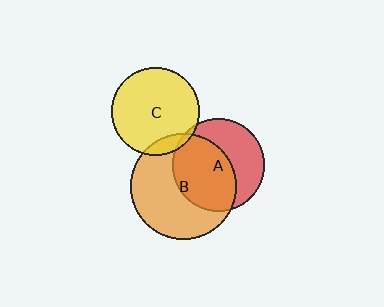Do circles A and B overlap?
Yes.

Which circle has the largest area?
Circle B (orange).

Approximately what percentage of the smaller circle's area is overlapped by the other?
Approximately 55%.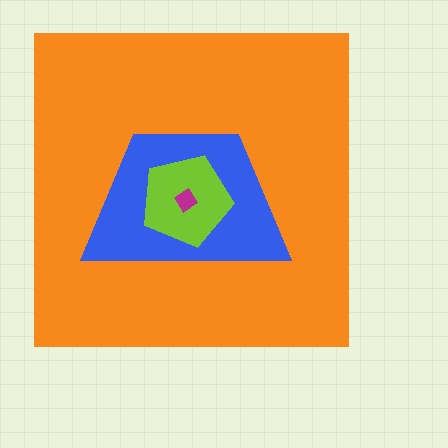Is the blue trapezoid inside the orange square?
Yes.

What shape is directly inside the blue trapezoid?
The lime pentagon.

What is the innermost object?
The magenta diamond.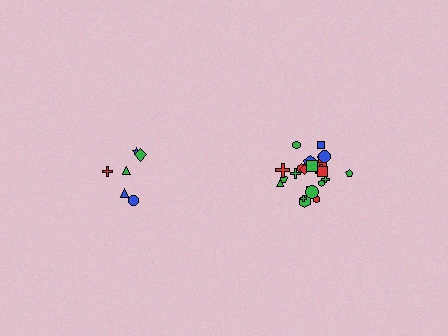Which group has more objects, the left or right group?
The right group.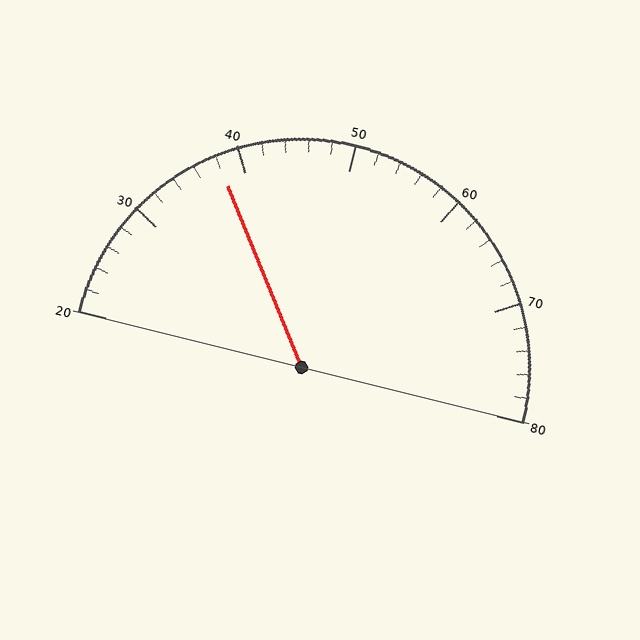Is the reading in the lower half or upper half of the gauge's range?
The reading is in the lower half of the range (20 to 80).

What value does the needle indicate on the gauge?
The needle indicates approximately 38.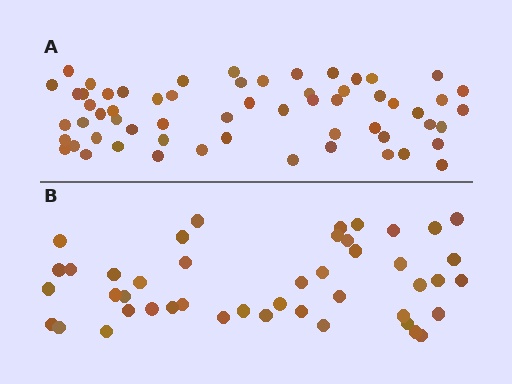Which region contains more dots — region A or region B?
Region A (the top region) has more dots.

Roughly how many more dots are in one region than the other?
Region A has approximately 15 more dots than region B.